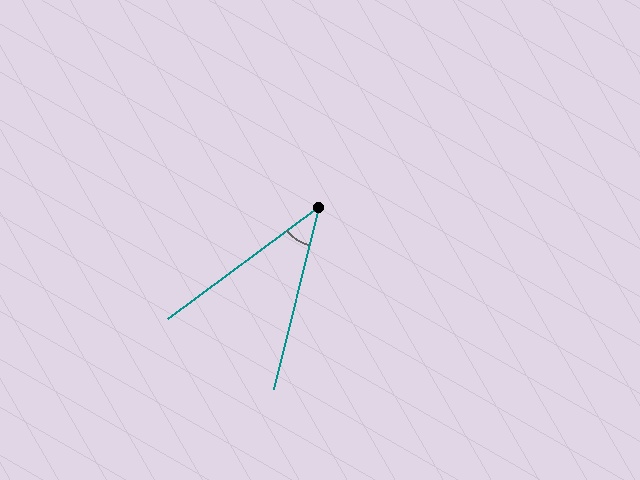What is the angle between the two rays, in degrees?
Approximately 39 degrees.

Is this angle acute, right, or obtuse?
It is acute.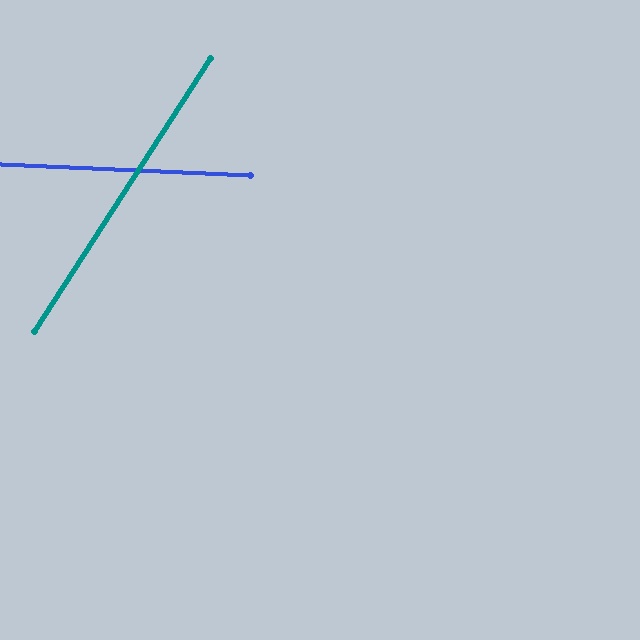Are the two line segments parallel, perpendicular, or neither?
Neither parallel nor perpendicular — they differ by about 60°.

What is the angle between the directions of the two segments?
Approximately 60 degrees.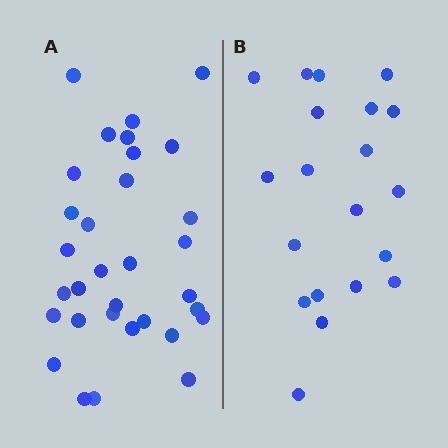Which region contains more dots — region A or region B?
Region A (the left region) has more dots.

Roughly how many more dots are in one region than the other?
Region A has roughly 12 or so more dots than region B.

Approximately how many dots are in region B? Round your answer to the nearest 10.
About 20 dots.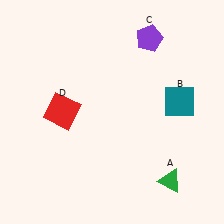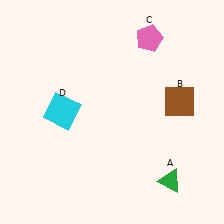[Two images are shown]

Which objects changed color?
B changed from teal to brown. C changed from purple to pink. D changed from red to cyan.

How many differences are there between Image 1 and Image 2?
There are 3 differences between the two images.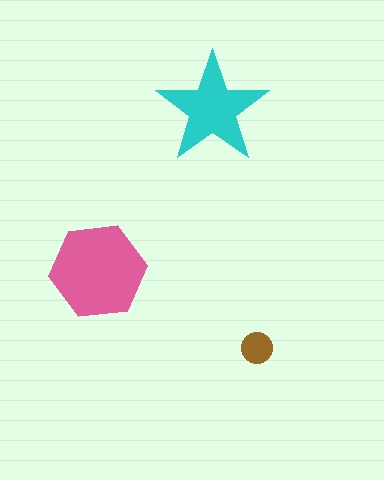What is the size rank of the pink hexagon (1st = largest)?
1st.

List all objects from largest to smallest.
The pink hexagon, the cyan star, the brown circle.